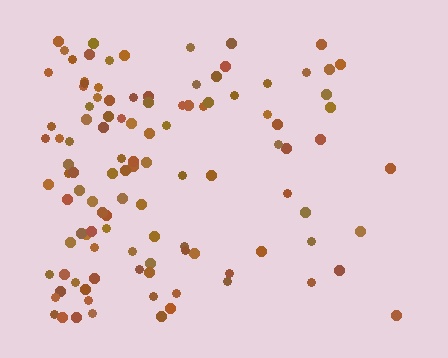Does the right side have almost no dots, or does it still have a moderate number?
Still a moderate number, just noticeably fewer than the left.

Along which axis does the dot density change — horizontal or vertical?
Horizontal.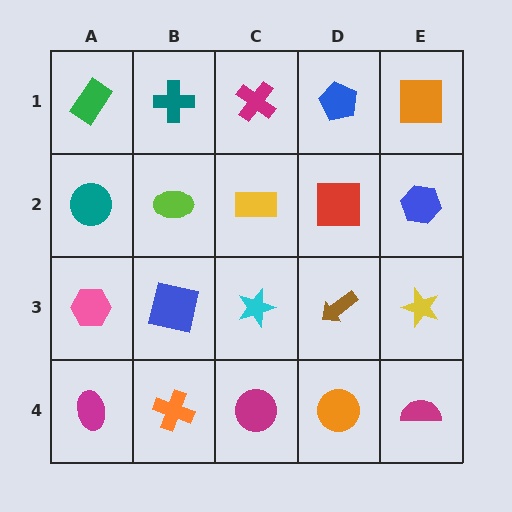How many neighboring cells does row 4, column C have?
3.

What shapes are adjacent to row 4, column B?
A blue square (row 3, column B), a magenta ellipse (row 4, column A), a magenta circle (row 4, column C).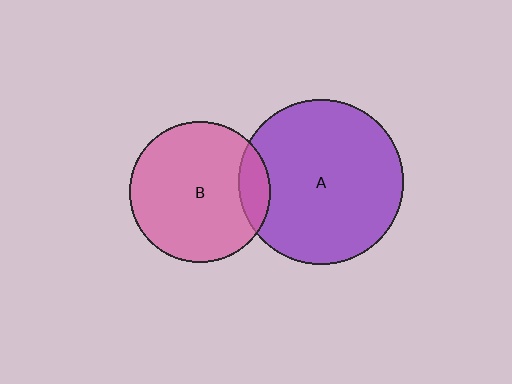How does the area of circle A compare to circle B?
Approximately 1.4 times.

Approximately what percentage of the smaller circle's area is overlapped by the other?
Approximately 15%.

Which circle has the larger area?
Circle A (purple).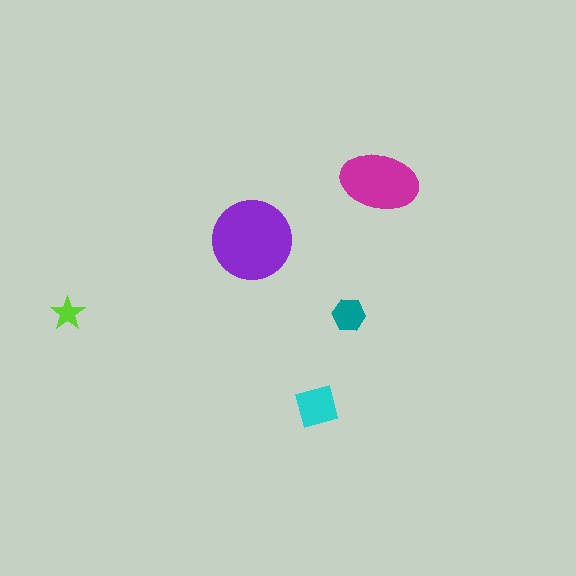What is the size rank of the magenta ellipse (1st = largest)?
2nd.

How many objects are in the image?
There are 5 objects in the image.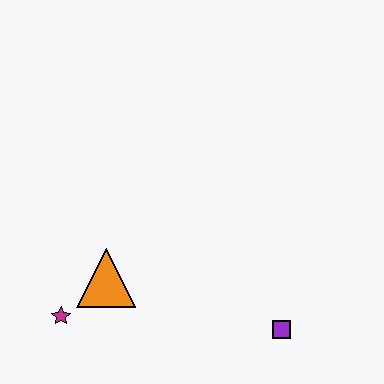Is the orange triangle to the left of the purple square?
Yes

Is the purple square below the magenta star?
Yes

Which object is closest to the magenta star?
The orange triangle is closest to the magenta star.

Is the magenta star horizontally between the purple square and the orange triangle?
No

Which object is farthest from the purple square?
The magenta star is farthest from the purple square.